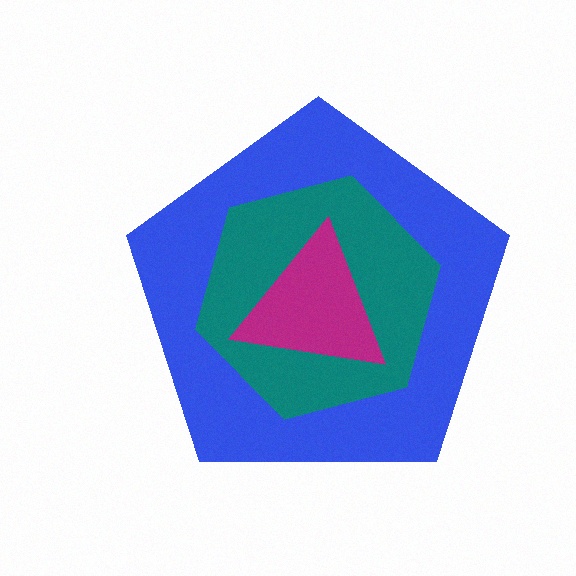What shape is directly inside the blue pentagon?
The teal hexagon.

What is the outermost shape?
The blue pentagon.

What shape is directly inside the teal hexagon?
The magenta triangle.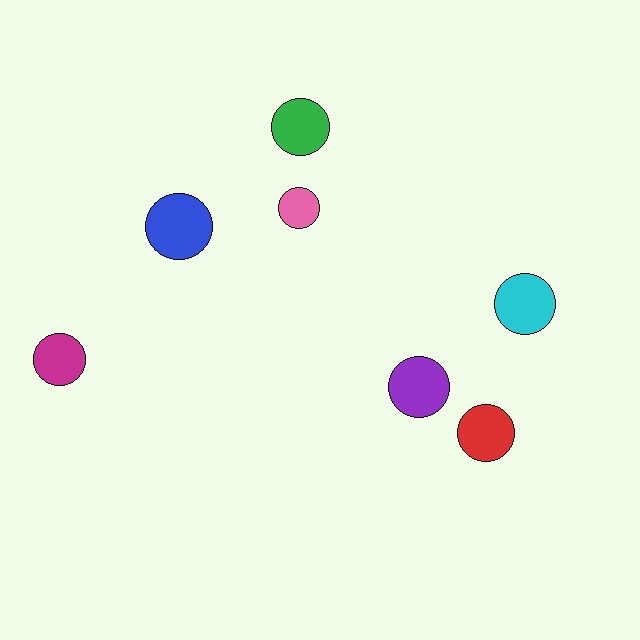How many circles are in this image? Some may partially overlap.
There are 7 circles.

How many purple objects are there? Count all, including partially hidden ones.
There is 1 purple object.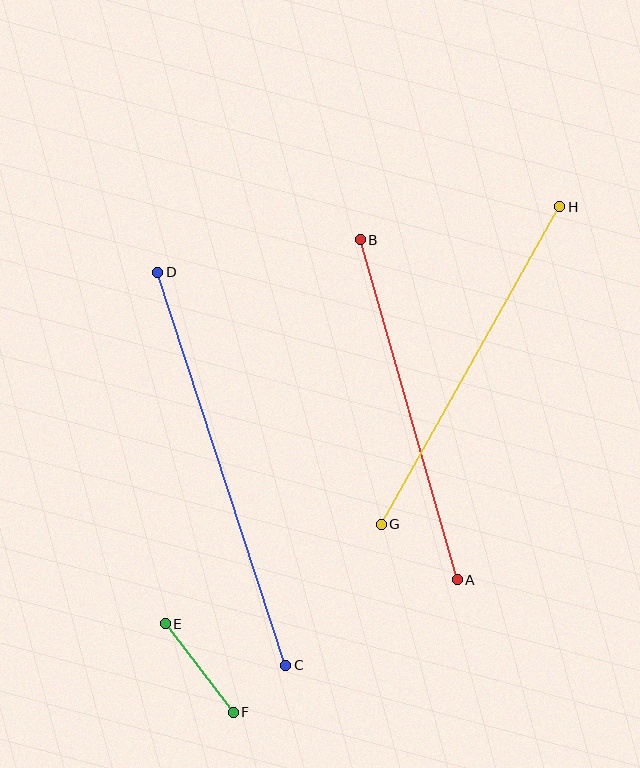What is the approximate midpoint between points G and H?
The midpoint is at approximately (470, 365) pixels.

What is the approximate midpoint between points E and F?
The midpoint is at approximately (199, 668) pixels.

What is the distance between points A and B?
The distance is approximately 353 pixels.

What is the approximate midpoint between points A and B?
The midpoint is at approximately (409, 410) pixels.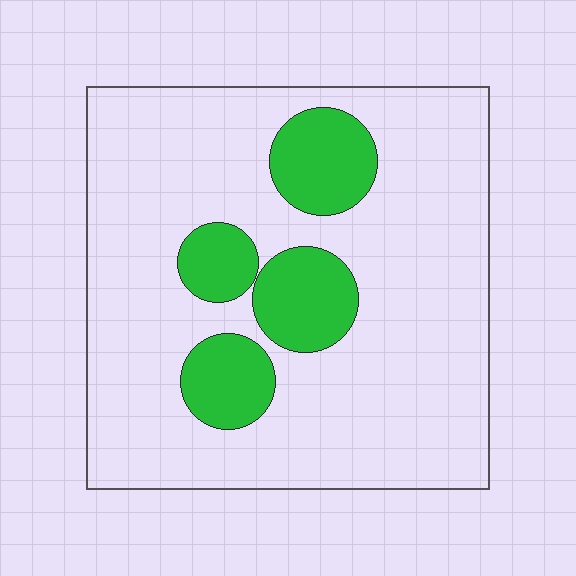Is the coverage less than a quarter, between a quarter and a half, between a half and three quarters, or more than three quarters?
Less than a quarter.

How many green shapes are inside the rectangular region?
4.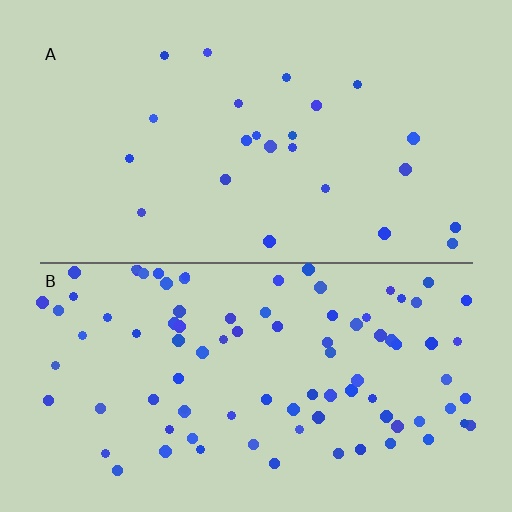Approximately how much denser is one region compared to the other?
Approximately 3.8× — region B over region A.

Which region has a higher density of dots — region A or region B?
B (the bottom).